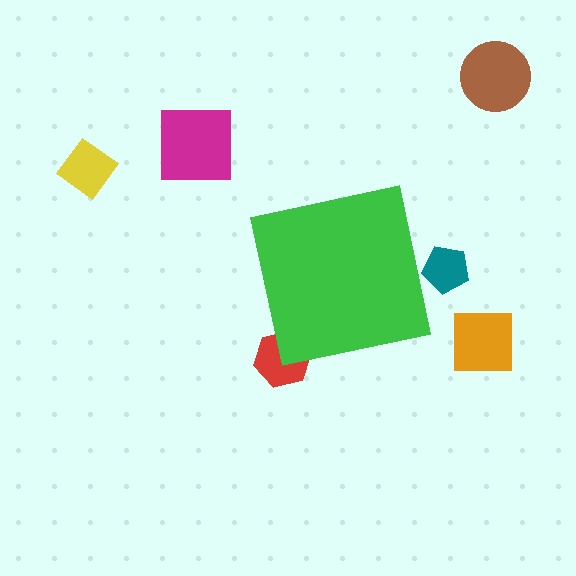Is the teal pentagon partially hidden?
Yes, the teal pentagon is partially hidden behind the green square.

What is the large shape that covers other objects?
A green square.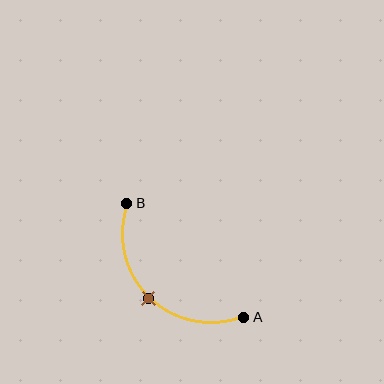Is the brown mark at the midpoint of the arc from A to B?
Yes. The brown mark lies on the arc at equal arc-length from both A and B — it is the arc midpoint.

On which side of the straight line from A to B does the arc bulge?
The arc bulges below and to the left of the straight line connecting A and B.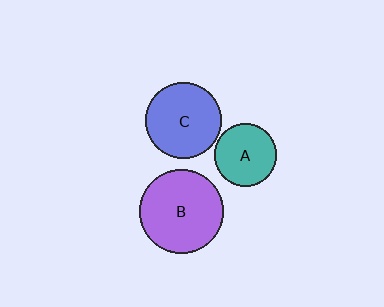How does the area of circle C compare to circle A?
Approximately 1.5 times.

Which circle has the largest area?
Circle B (purple).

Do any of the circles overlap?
No, none of the circles overlap.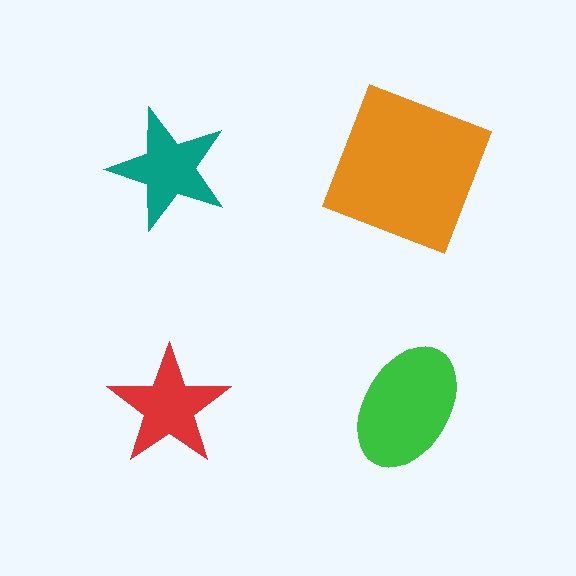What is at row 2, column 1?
A red star.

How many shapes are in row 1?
2 shapes.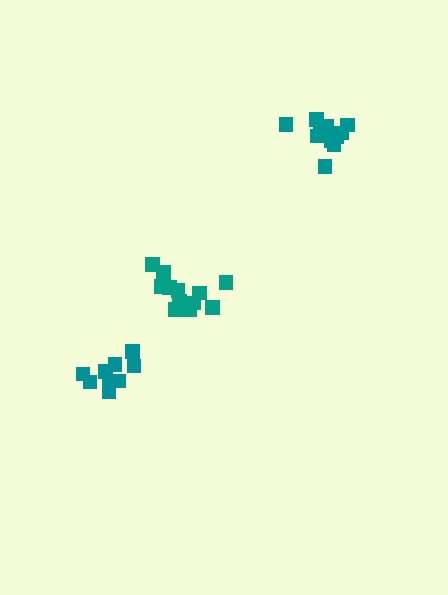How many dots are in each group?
Group 1: 12 dots, Group 2: 9 dots, Group 3: 12 dots (33 total).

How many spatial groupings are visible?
There are 3 spatial groupings.